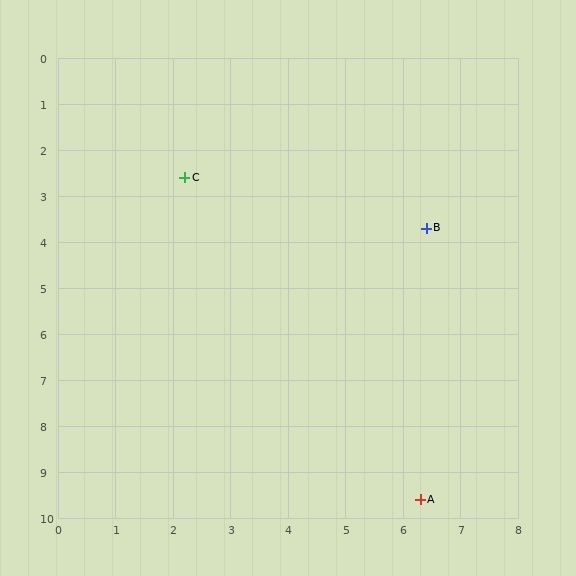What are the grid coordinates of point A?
Point A is at approximately (6.3, 9.6).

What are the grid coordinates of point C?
Point C is at approximately (2.2, 2.6).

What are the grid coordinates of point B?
Point B is at approximately (6.4, 3.7).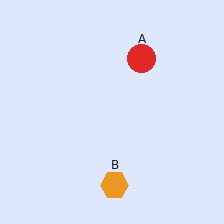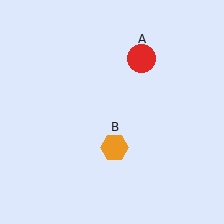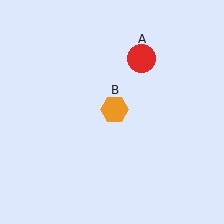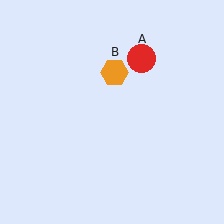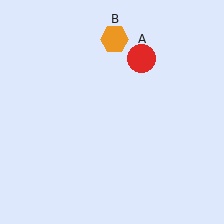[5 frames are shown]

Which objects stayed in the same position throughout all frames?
Red circle (object A) remained stationary.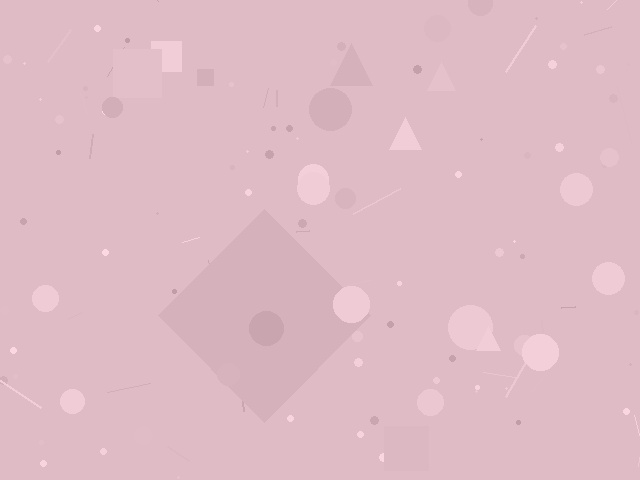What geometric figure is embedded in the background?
A diamond is embedded in the background.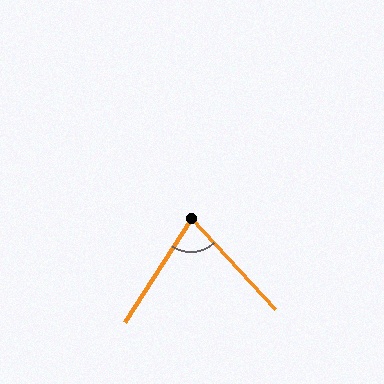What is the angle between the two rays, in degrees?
Approximately 75 degrees.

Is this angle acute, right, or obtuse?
It is acute.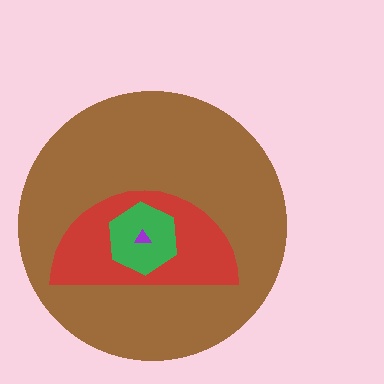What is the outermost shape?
The brown circle.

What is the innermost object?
The purple triangle.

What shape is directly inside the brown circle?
The red semicircle.